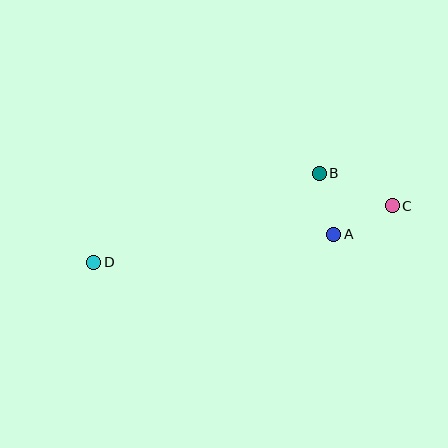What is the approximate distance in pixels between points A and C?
The distance between A and C is approximately 65 pixels.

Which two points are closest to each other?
Points A and B are closest to each other.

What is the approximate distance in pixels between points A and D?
The distance between A and D is approximately 242 pixels.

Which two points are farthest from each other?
Points C and D are farthest from each other.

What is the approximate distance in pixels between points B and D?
The distance between B and D is approximately 242 pixels.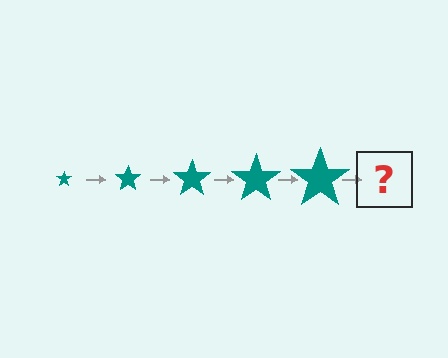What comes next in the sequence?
The next element should be a teal star, larger than the previous one.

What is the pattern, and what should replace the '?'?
The pattern is that the star gets progressively larger each step. The '?' should be a teal star, larger than the previous one.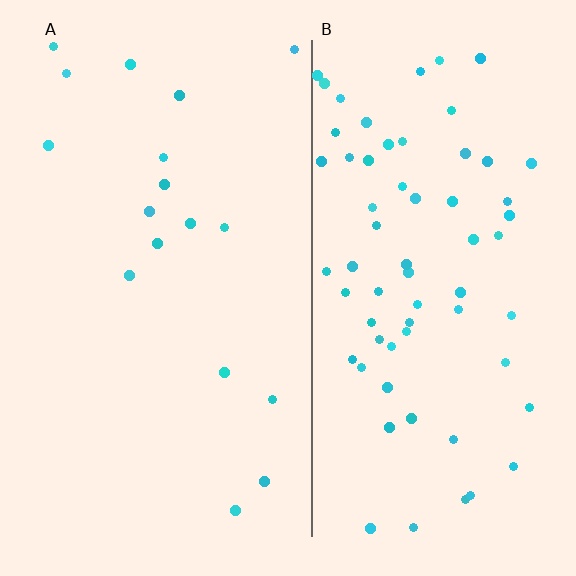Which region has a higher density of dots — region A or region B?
B (the right).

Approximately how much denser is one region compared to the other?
Approximately 3.9× — region B over region A.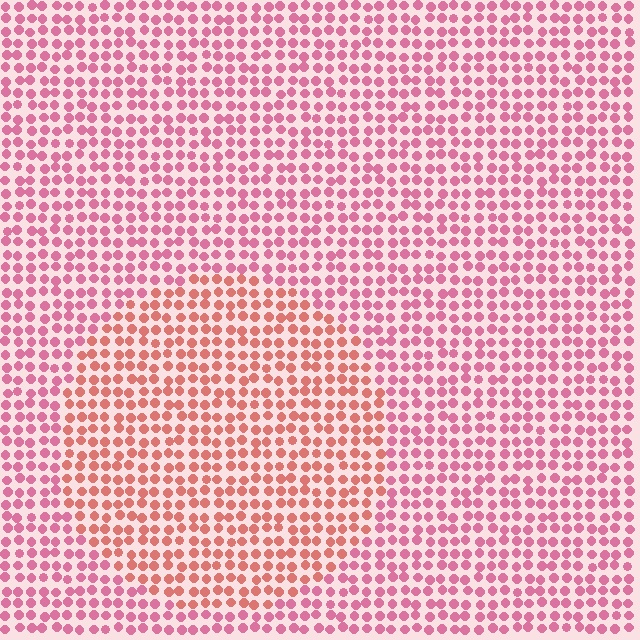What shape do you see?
I see a circle.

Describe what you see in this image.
The image is filled with small pink elements in a uniform arrangement. A circle-shaped region is visible where the elements are tinted to a slightly different hue, forming a subtle color boundary.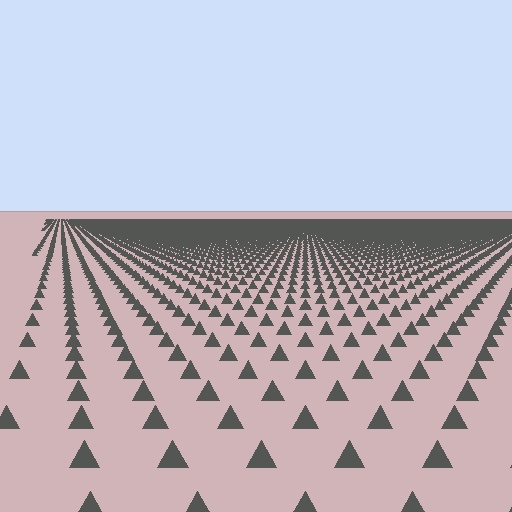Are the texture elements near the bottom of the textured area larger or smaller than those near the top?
Larger. Near the bottom, elements are closer to the viewer and appear at a bigger on-screen size.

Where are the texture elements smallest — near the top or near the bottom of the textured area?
Near the top.